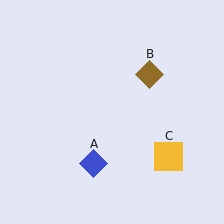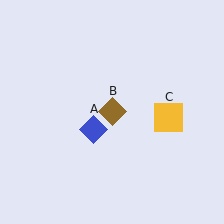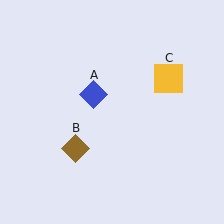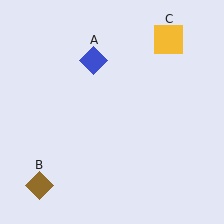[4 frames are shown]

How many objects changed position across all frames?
3 objects changed position: blue diamond (object A), brown diamond (object B), yellow square (object C).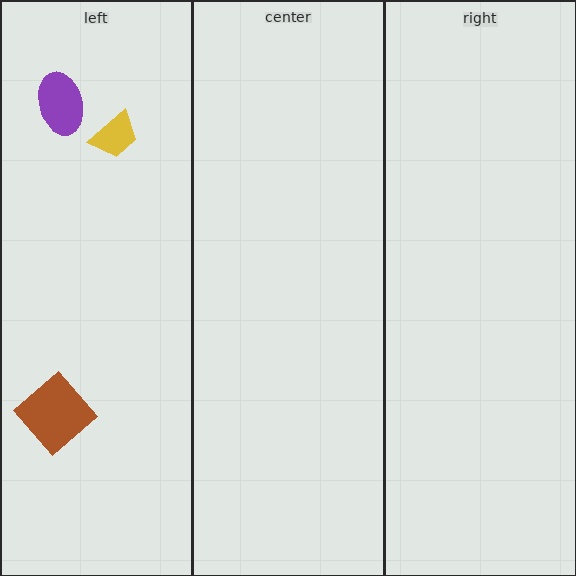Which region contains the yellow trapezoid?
The left region.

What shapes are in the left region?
The yellow trapezoid, the brown diamond, the purple ellipse.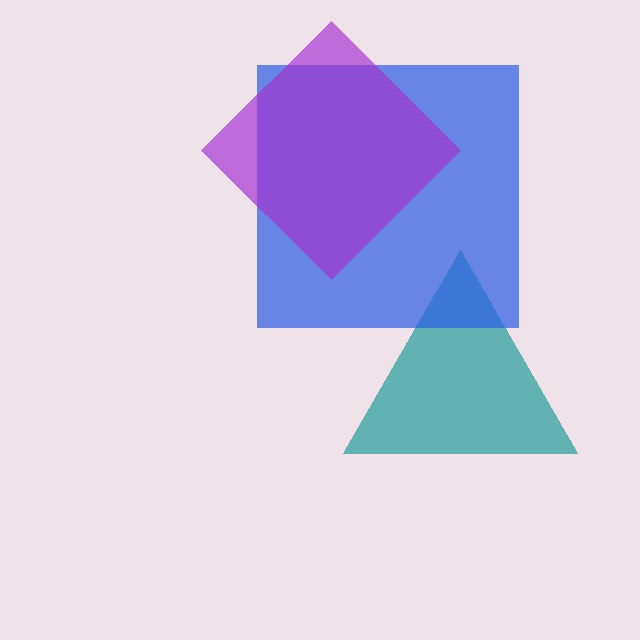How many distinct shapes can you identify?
There are 3 distinct shapes: a teal triangle, a blue square, a purple diamond.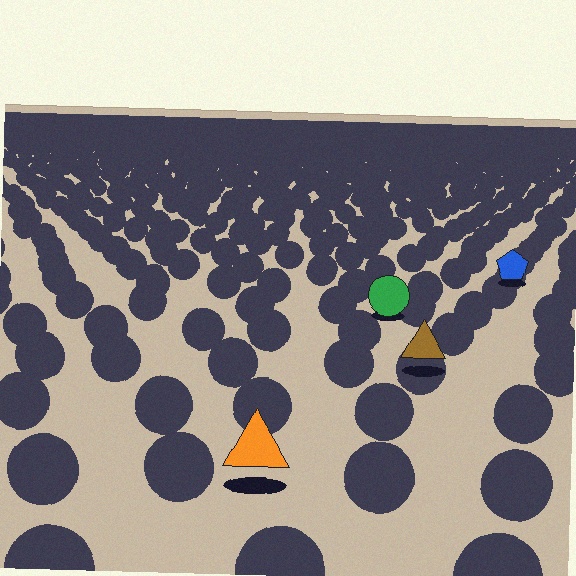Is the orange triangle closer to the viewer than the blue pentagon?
Yes. The orange triangle is closer — you can tell from the texture gradient: the ground texture is coarser near it.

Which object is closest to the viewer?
The orange triangle is closest. The texture marks near it are larger and more spread out.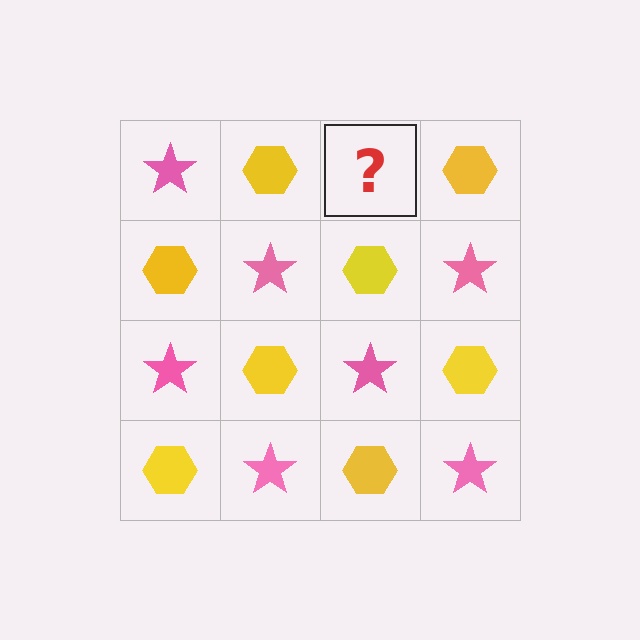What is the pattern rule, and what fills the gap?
The rule is that it alternates pink star and yellow hexagon in a checkerboard pattern. The gap should be filled with a pink star.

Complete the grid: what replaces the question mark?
The question mark should be replaced with a pink star.